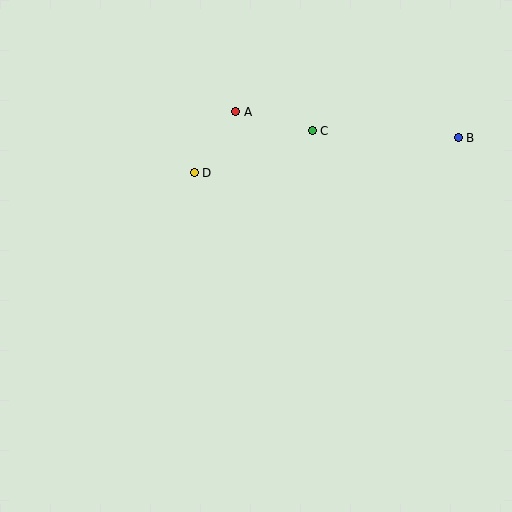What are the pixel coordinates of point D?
Point D is at (194, 173).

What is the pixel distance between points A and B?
The distance between A and B is 224 pixels.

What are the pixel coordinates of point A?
Point A is at (236, 112).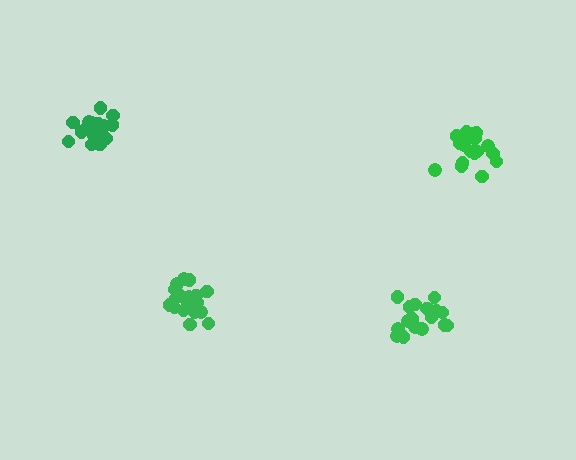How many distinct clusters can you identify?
There are 4 distinct clusters.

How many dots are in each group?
Group 1: 19 dots, Group 2: 19 dots, Group 3: 20 dots, Group 4: 21 dots (79 total).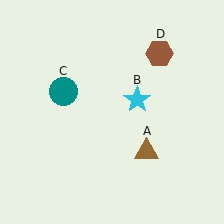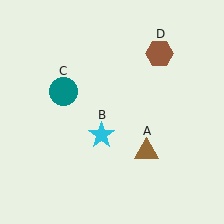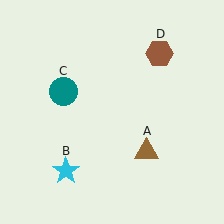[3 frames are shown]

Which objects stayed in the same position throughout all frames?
Brown triangle (object A) and teal circle (object C) and brown hexagon (object D) remained stationary.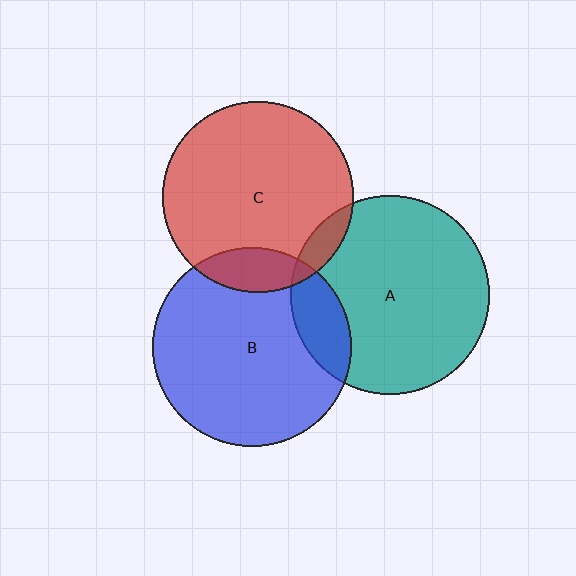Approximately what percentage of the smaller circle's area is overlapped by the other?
Approximately 15%.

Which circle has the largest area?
Circle A (teal).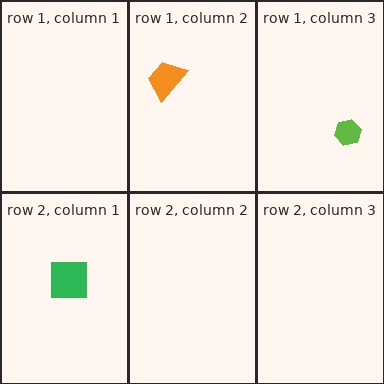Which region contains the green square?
The row 2, column 1 region.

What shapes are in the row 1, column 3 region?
The lime hexagon.